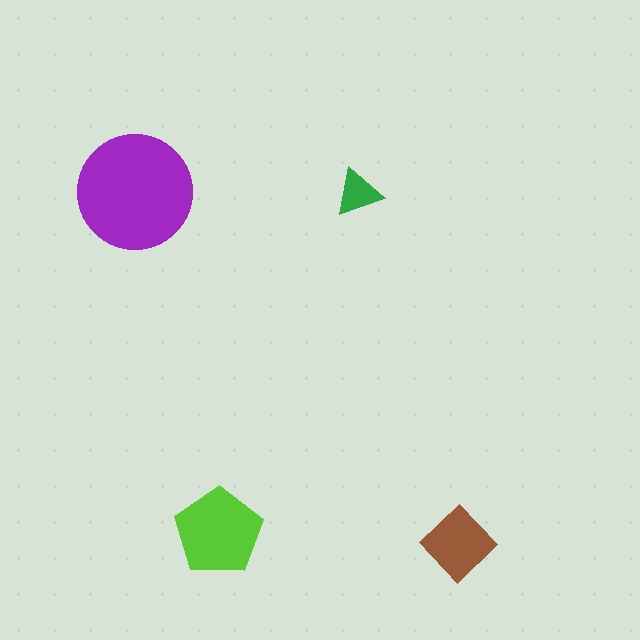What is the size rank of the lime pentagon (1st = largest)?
2nd.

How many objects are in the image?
There are 4 objects in the image.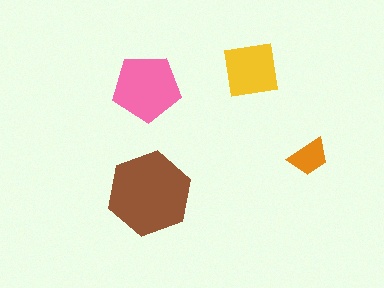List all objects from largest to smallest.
The brown hexagon, the pink pentagon, the yellow square, the orange trapezoid.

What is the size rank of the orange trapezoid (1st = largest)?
4th.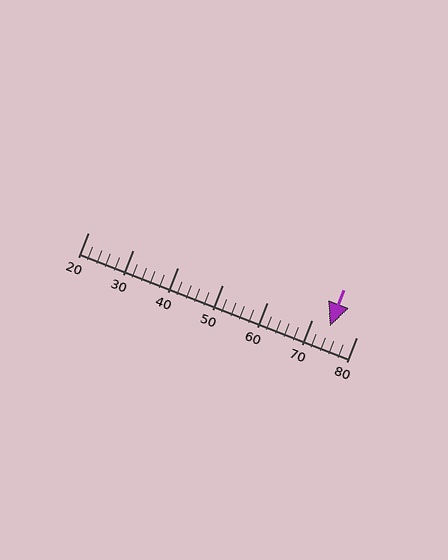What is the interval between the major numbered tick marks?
The major tick marks are spaced 10 units apart.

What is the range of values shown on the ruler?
The ruler shows values from 20 to 80.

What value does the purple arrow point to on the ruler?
The purple arrow points to approximately 74.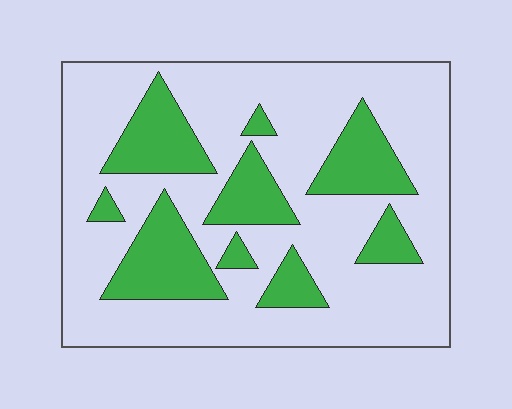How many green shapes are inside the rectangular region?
9.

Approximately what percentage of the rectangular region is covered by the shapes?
Approximately 25%.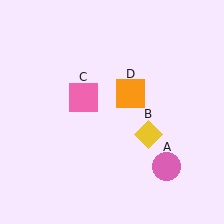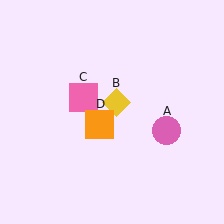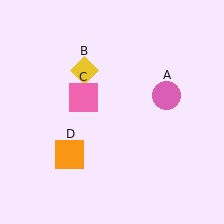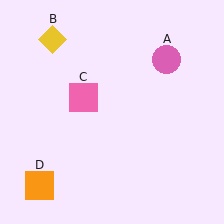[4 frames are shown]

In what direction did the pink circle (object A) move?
The pink circle (object A) moved up.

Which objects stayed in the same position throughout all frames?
Pink square (object C) remained stationary.